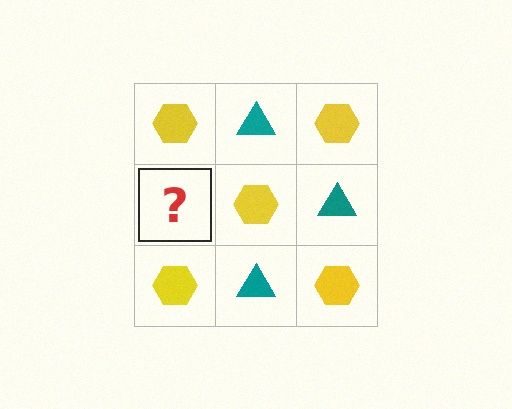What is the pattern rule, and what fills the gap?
The rule is that it alternates yellow hexagon and teal triangle in a checkerboard pattern. The gap should be filled with a teal triangle.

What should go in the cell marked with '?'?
The missing cell should contain a teal triangle.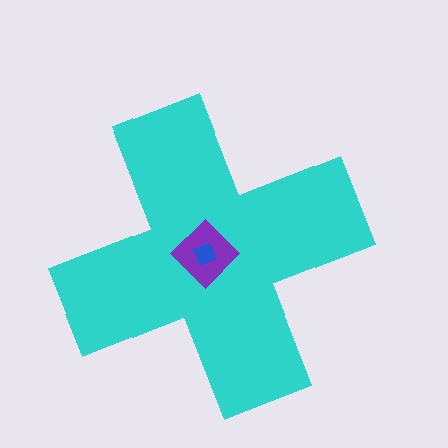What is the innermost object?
The blue square.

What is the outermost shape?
The cyan cross.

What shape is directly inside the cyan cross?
The purple diamond.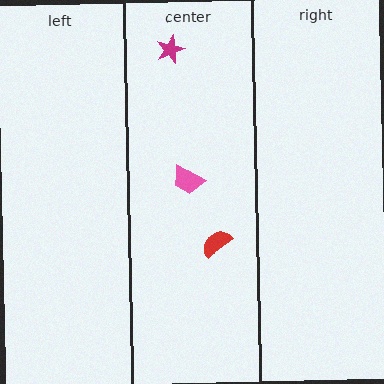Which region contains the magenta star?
The center region.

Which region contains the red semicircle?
The center region.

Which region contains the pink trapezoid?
The center region.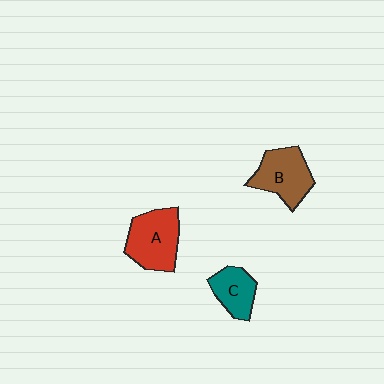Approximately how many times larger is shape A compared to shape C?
Approximately 1.5 times.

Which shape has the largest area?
Shape A (red).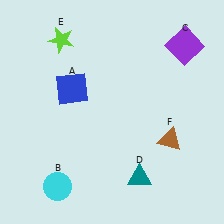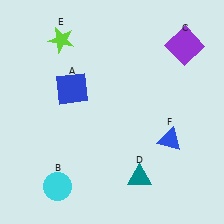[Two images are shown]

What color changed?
The triangle (F) changed from brown in Image 1 to blue in Image 2.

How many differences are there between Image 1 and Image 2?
There is 1 difference between the two images.